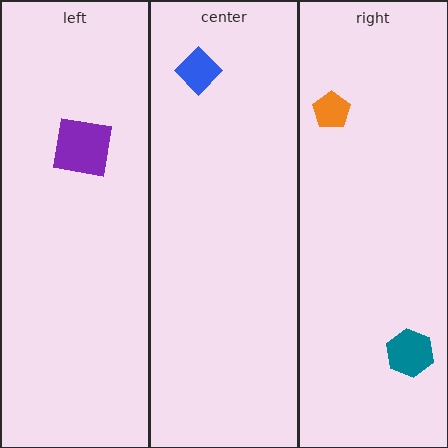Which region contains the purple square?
The left region.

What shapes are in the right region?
The teal hexagon, the orange pentagon.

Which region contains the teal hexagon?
The right region.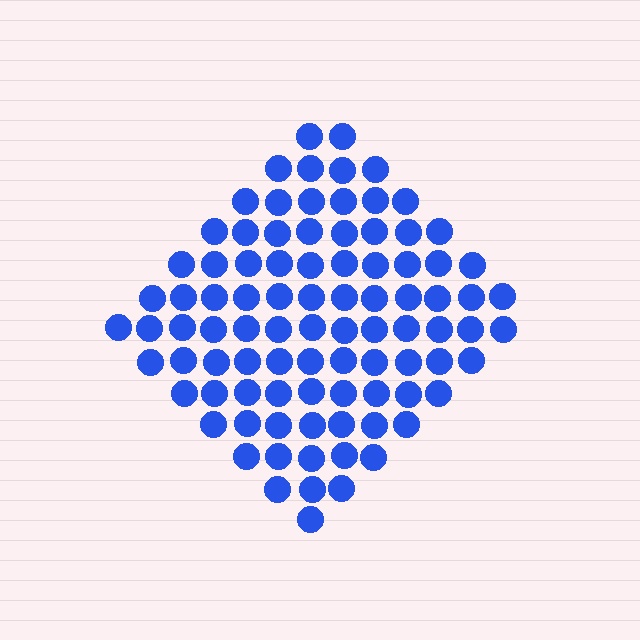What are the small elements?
The small elements are circles.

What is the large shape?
The large shape is a diamond.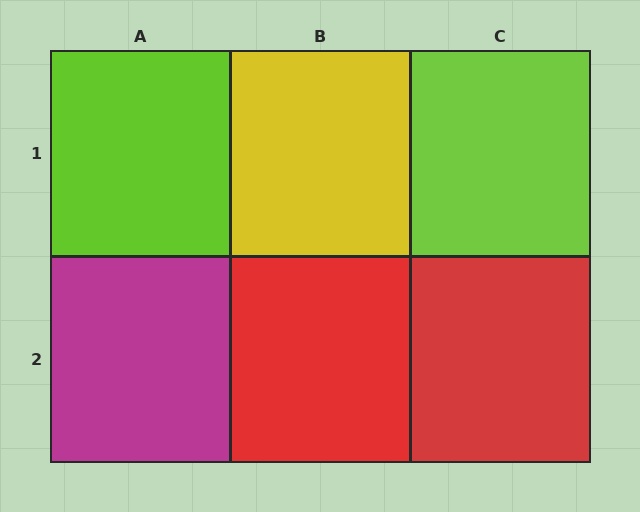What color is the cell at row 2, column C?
Red.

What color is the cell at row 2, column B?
Red.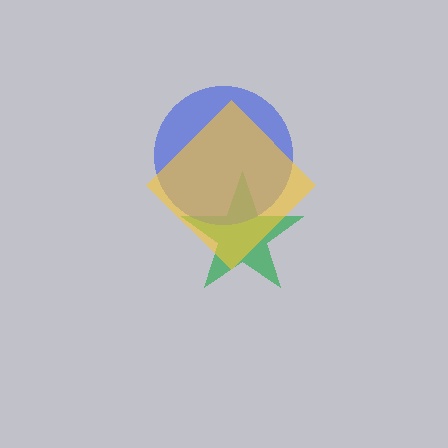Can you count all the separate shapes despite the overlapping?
Yes, there are 3 separate shapes.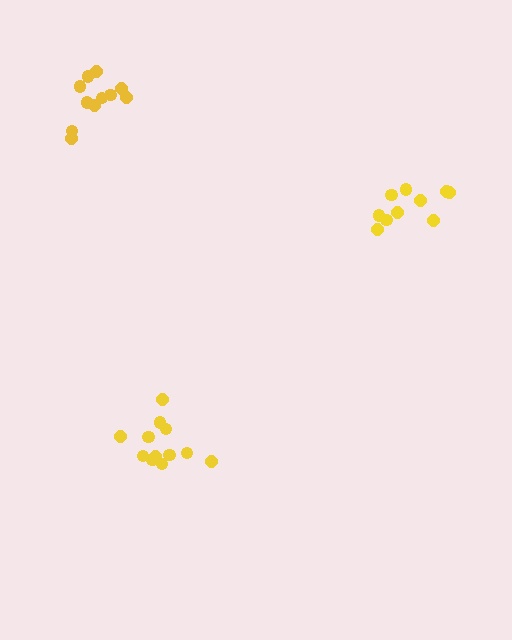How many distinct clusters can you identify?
There are 3 distinct clusters.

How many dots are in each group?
Group 1: 11 dots, Group 2: 12 dots, Group 3: 10 dots (33 total).